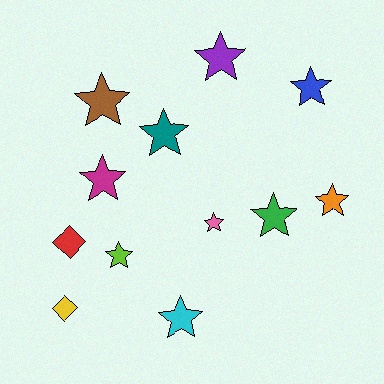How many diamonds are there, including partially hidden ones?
There are 2 diamonds.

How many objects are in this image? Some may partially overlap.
There are 12 objects.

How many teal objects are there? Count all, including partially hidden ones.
There is 1 teal object.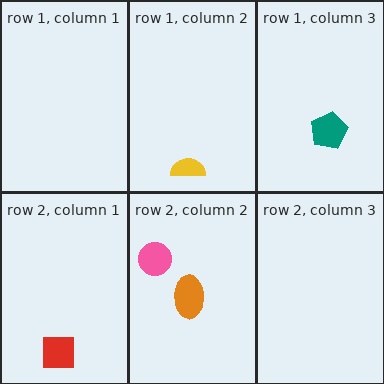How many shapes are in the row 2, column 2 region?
2.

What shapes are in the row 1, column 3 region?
The teal pentagon.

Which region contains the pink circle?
The row 2, column 2 region.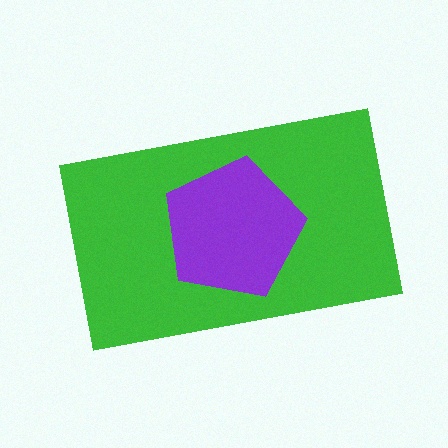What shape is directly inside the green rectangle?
The purple pentagon.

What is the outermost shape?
The green rectangle.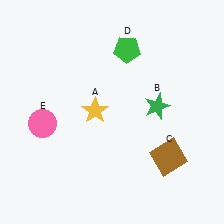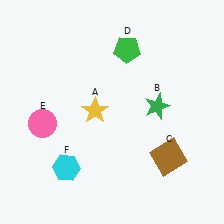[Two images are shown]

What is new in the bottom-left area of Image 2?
A cyan hexagon (F) was added in the bottom-left area of Image 2.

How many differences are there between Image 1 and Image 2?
There is 1 difference between the two images.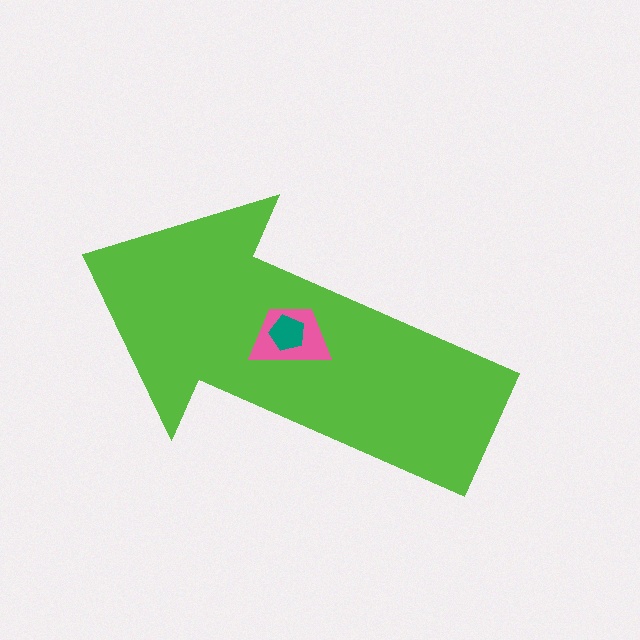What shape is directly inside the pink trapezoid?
The teal pentagon.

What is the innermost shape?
The teal pentagon.